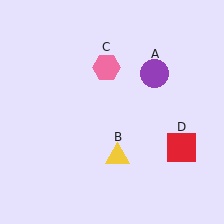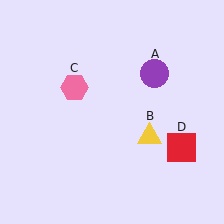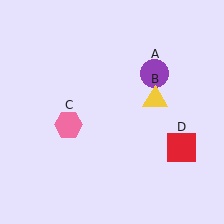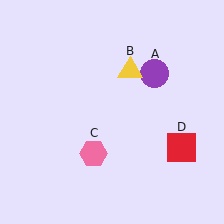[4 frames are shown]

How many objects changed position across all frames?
2 objects changed position: yellow triangle (object B), pink hexagon (object C).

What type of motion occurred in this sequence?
The yellow triangle (object B), pink hexagon (object C) rotated counterclockwise around the center of the scene.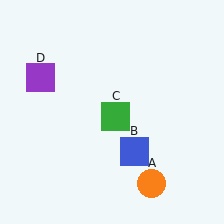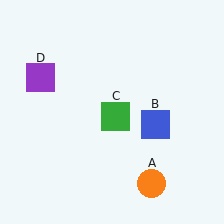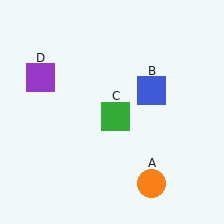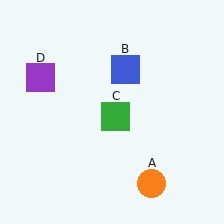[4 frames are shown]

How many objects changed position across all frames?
1 object changed position: blue square (object B).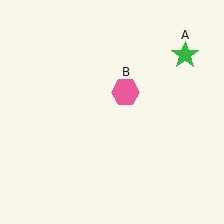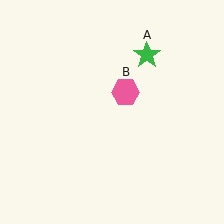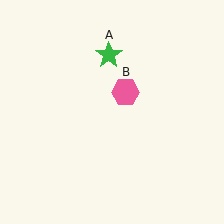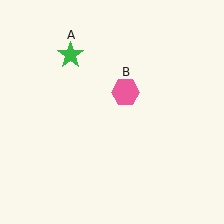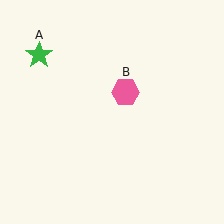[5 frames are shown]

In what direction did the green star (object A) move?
The green star (object A) moved left.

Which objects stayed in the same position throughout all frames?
Pink hexagon (object B) remained stationary.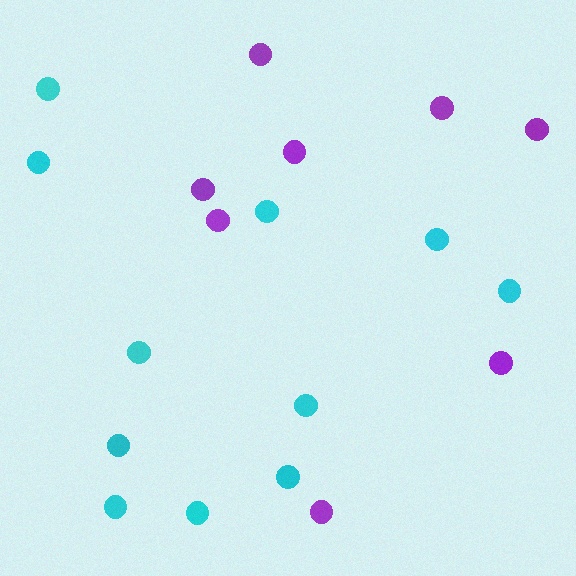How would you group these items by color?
There are 2 groups: one group of cyan circles (11) and one group of purple circles (8).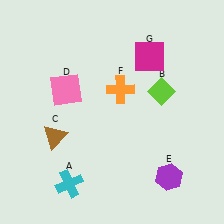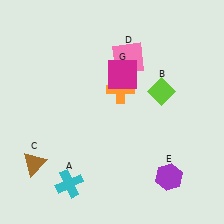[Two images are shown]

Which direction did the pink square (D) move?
The pink square (D) moved right.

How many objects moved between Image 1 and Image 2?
3 objects moved between the two images.